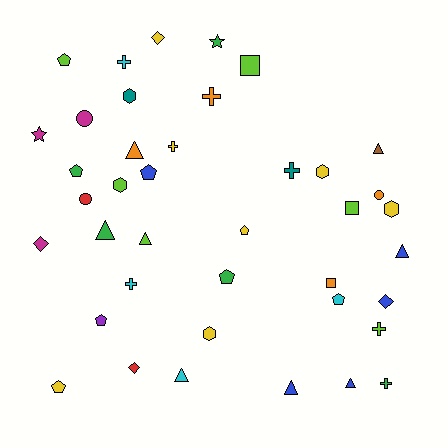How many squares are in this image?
There are 3 squares.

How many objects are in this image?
There are 40 objects.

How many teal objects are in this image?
There are 2 teal objects.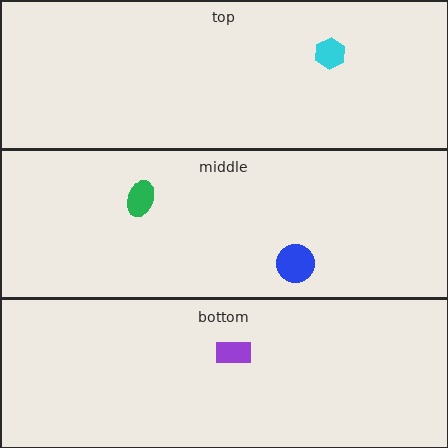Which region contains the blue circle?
The middle region.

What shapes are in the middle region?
The blue circle, the green ellipse.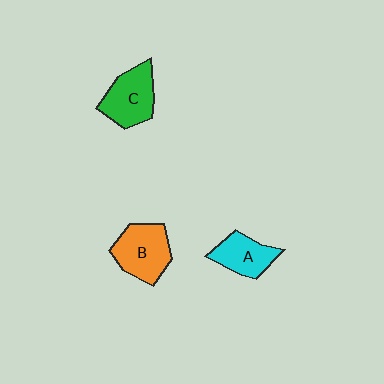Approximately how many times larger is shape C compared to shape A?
Approximately 1.2 times.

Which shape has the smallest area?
Shape A (cyan).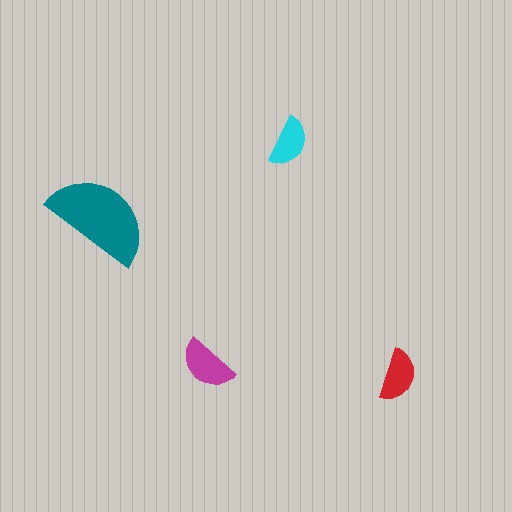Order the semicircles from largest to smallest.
the teal one, the magenta one, the red one, the cyan one.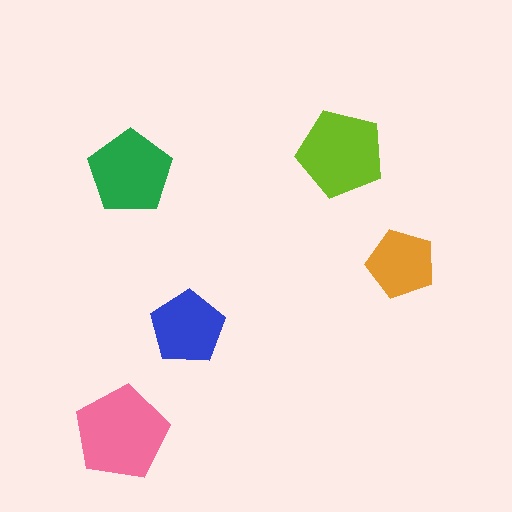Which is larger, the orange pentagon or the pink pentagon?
The pink one.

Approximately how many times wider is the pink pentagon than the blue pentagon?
About 1.5 times wider.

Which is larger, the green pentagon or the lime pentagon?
The lime one.